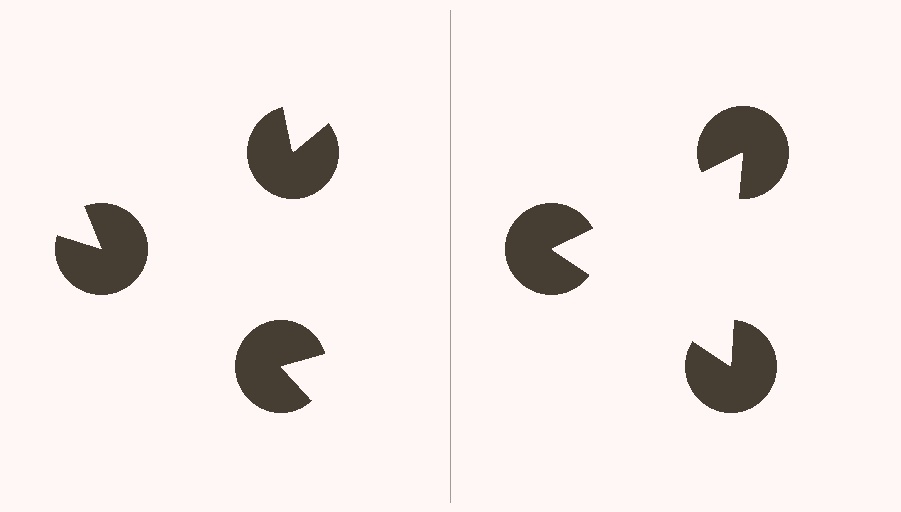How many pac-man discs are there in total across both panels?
6 — 3 on each side.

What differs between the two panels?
The pac-man discs are positioned identically on both sides; only the wedge orientations differ. On the right they align to a triangle; on the left they are misaligned.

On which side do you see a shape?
An illusory triangle appears on the right side. On the left side the wedge cuts are rotated, so no coherent shape forms.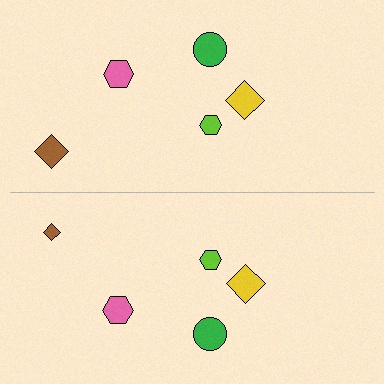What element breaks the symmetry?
The brown diamond on the bottom side has a different size than its mirror counterpart.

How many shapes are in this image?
There are 10 shapes in this image.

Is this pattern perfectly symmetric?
No, the pattern is not perfectly symmetric. The brown diamond on the bottom side has a different size than its mirror counterpart.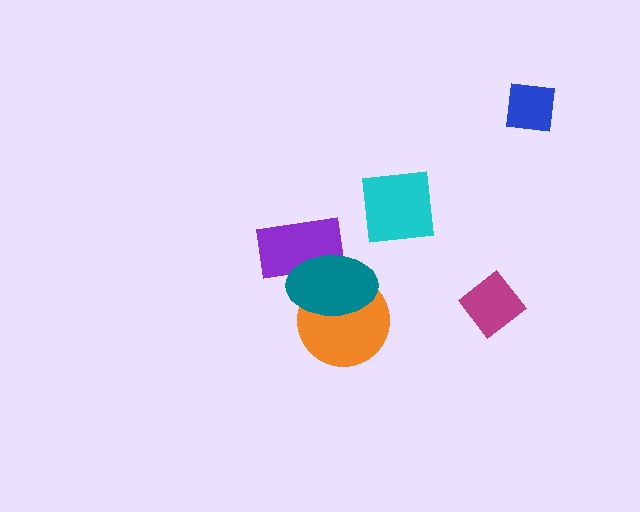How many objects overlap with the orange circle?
1 object overlaps with the orange circle.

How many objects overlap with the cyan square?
0 objects overlap with the cyan square.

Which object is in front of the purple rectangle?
The teal ellipse is in front of the purple rectangle.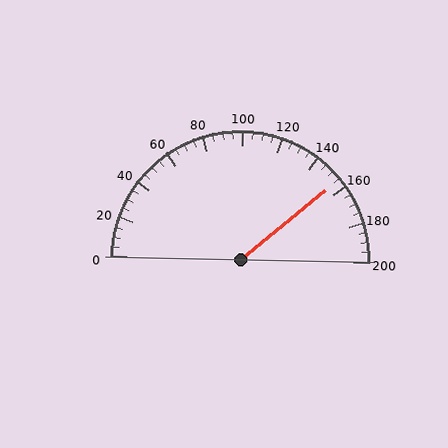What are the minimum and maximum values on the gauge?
The gauge ranges from 0 to 200.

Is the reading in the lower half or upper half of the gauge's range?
The reading is in the upper half of the range (0 to 200).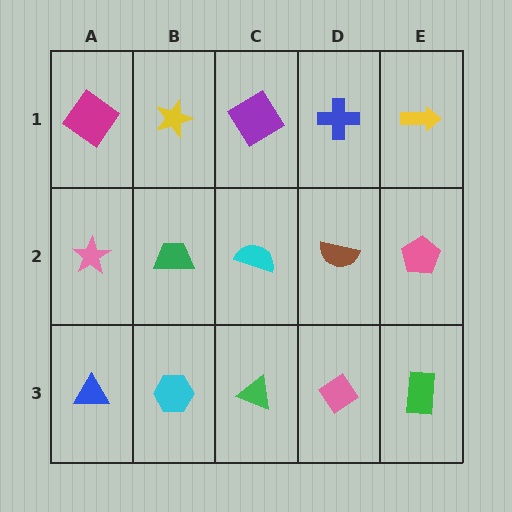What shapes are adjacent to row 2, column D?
A blue cross (row 1, column D), a pink diamond (row 3, column D), a cyan semicircle (row 2, column C), a pink pentagon (row 2, column E).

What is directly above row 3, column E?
A pink pentagon.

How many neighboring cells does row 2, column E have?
3.